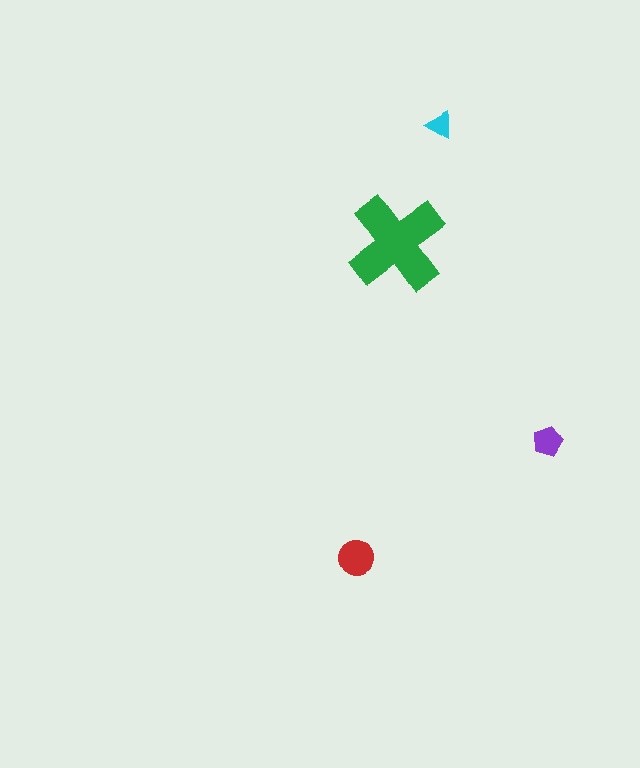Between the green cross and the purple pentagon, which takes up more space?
The green cross.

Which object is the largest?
The green cross.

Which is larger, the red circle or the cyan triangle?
The red circle.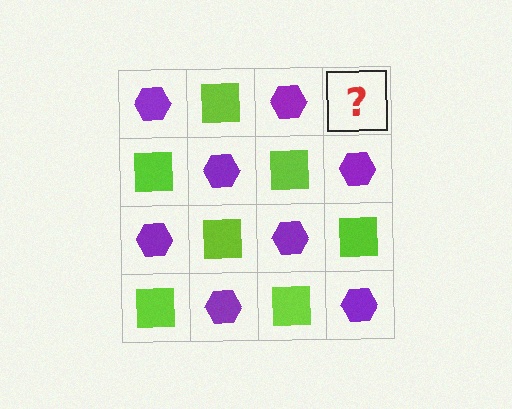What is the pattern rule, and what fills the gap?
The rule is that it alternates purple hexagon and lime square in a checkerboard pattern. The gap should be filled with a lime square.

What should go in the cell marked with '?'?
The missing cell should contain a lime square.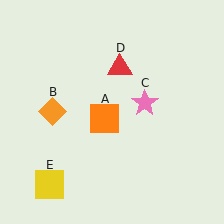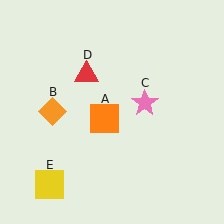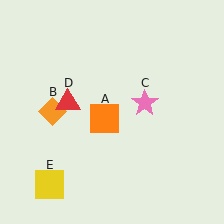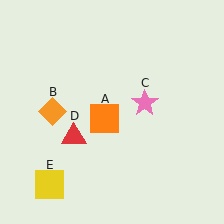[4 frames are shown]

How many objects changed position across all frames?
1 object changed position: red triangle (object D).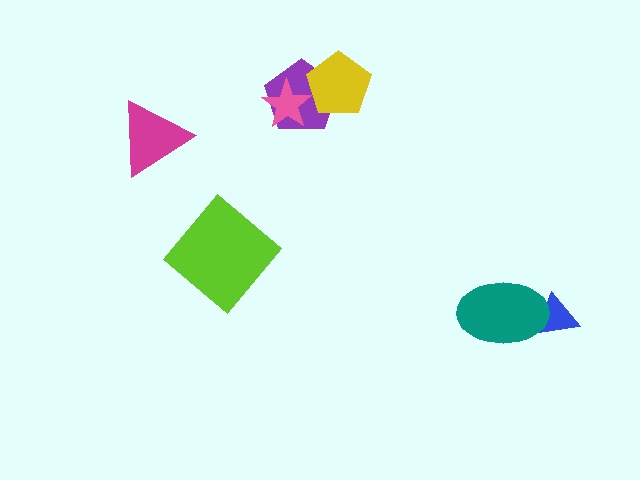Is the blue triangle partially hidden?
Yes, it is partially covered by another shape.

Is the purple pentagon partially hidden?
Yes, it is partially covered by another shape.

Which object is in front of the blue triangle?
The teal ellipse is in front of the blue triangle.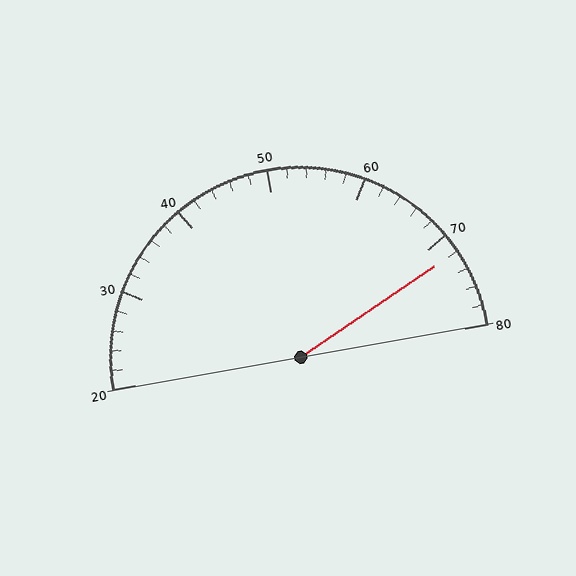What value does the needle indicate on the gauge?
The needle indicates approximately 72.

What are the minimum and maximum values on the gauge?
The gauge ranges from 20 to 80.